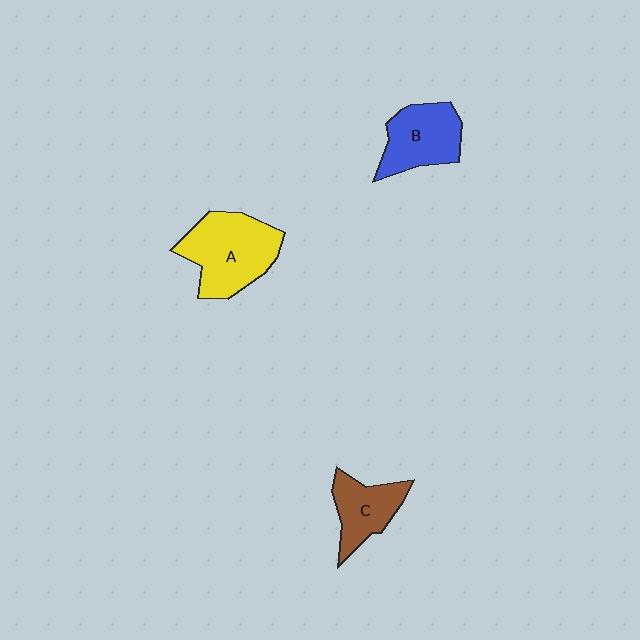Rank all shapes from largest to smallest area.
From largest to smallest: A (yellow), B (blue), C (brown).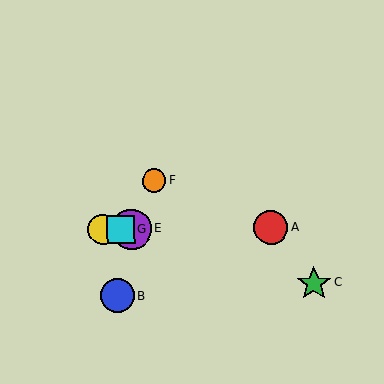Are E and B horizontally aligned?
No, E is at y≈229 and B is at y≈296.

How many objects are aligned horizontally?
4 objects (A, D, E, G) are aligned horizontally.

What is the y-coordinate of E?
Object E is at y≈229.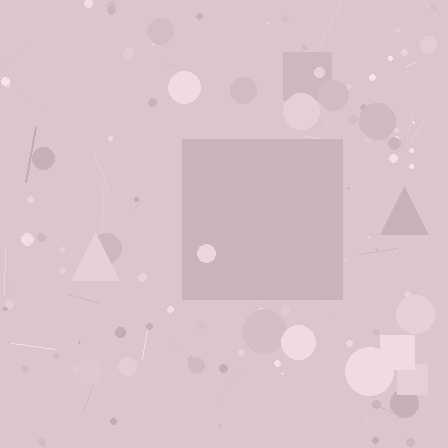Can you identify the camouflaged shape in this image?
The camouflaged shape is a square.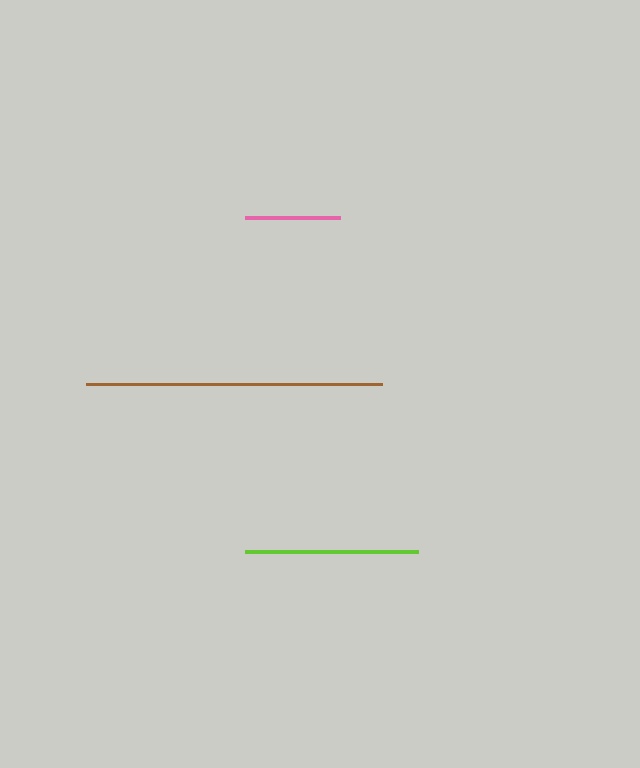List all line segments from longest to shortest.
From longest to shortest: brown, lime, pink.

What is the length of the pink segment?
The pink segment is approximately 95 pixels long.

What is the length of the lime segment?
The lime segment is approximately 174 pixels long.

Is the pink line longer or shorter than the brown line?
The brown line is longer than the pink line.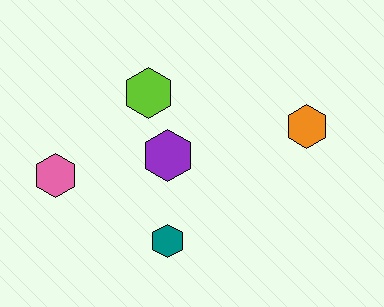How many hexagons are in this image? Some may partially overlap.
There are 5 hexagons.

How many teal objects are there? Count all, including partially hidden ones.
There is 1 teal object.